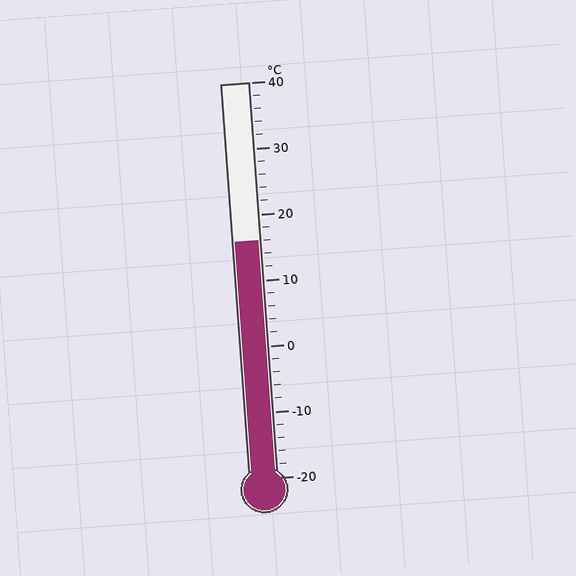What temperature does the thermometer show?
The thermometer shows approximately 16°C.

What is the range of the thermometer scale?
The thermometer scale ranges from -20°C to 40°C.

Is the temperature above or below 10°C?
The temperature is above 10°C.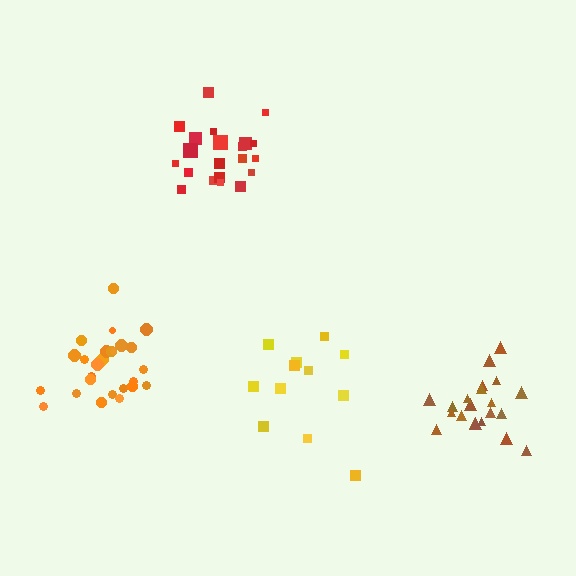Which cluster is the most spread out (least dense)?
Yellow.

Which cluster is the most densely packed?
Brown.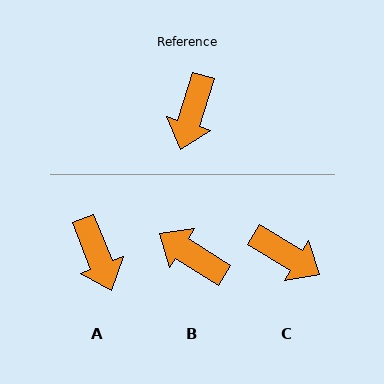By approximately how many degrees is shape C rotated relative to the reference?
Approximately 76 degrees counter-clockwise.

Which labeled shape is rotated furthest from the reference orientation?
B, about 106 degrees away.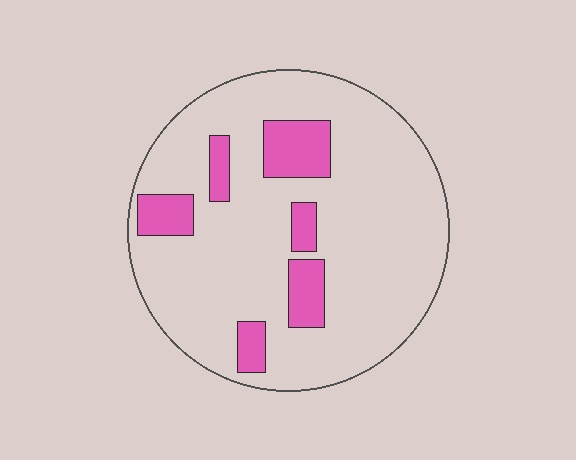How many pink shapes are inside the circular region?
6.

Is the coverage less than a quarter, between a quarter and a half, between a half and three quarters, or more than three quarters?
Less than a quarter.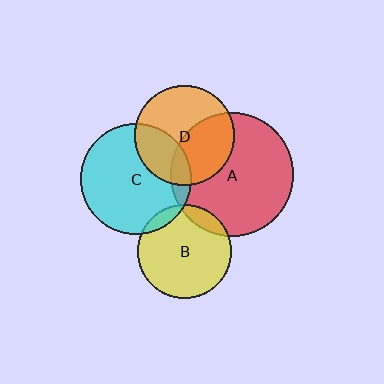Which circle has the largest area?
Circle A (red).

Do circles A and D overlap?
Yes.